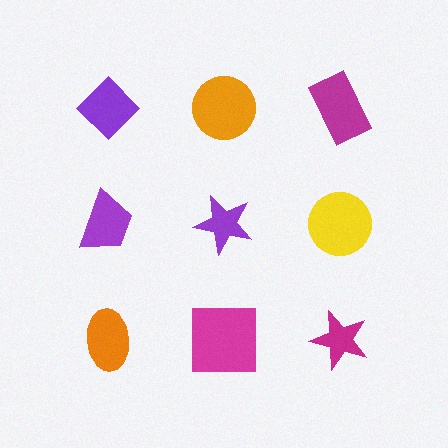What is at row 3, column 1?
An orange ellipse.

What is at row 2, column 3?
A yellow circle.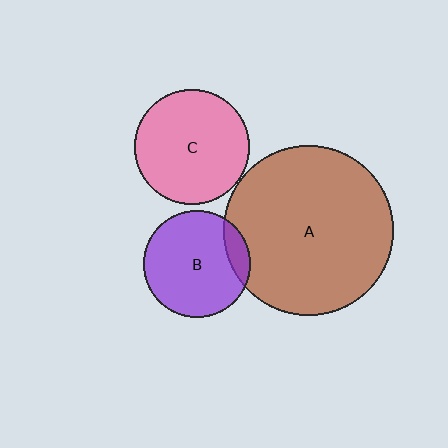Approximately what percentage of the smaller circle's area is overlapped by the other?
Approximately 10%.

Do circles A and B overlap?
Yes.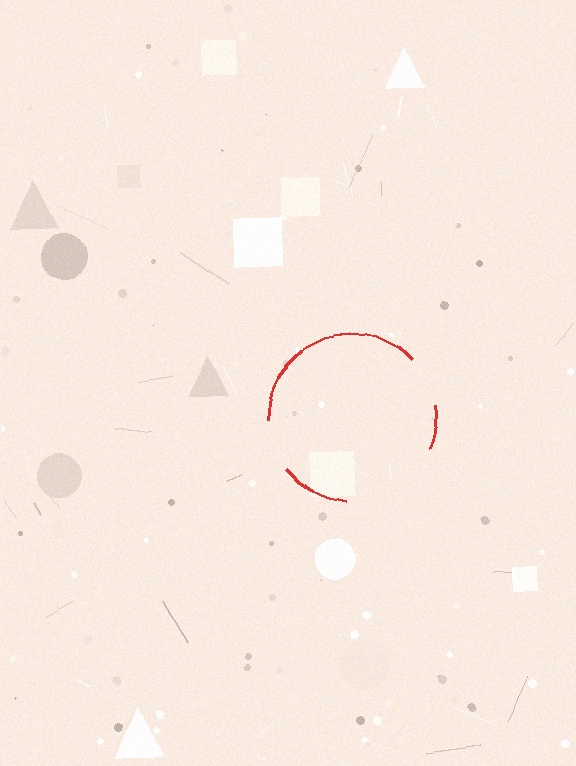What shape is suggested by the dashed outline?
The dashed outline suggests a circle.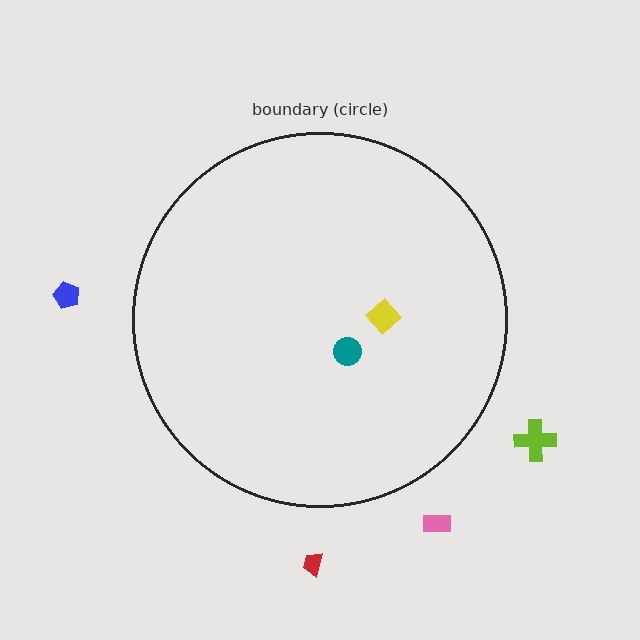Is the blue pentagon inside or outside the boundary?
Outside.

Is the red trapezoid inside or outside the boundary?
Outside.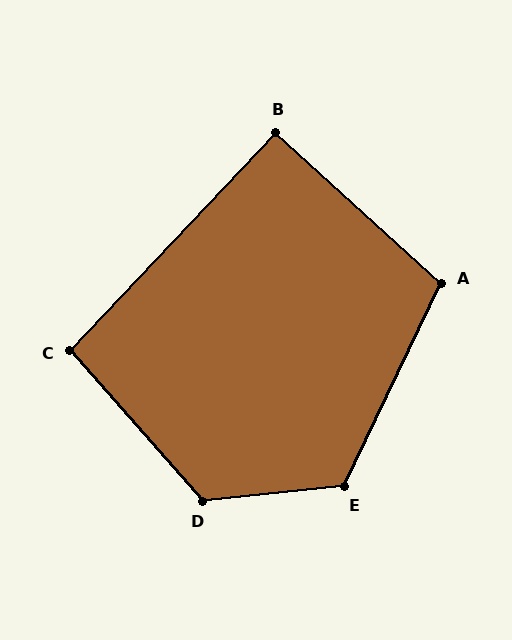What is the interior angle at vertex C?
Approximately 95 degrees (obtuse).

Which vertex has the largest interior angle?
D, at approximately 126 degrees.